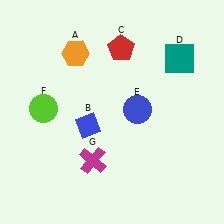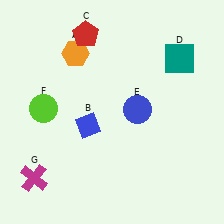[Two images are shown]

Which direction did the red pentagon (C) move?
The red pentagon (C) moved left.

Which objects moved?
The objects that moved are: the red pentagon (C), the magenta cross (G).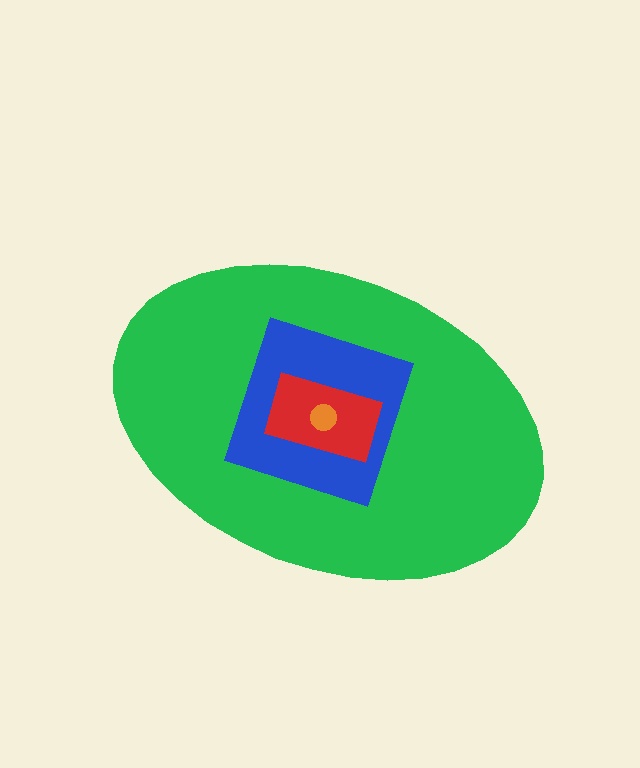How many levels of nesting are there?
4.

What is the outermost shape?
The green ellipse.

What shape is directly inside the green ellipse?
The blue square.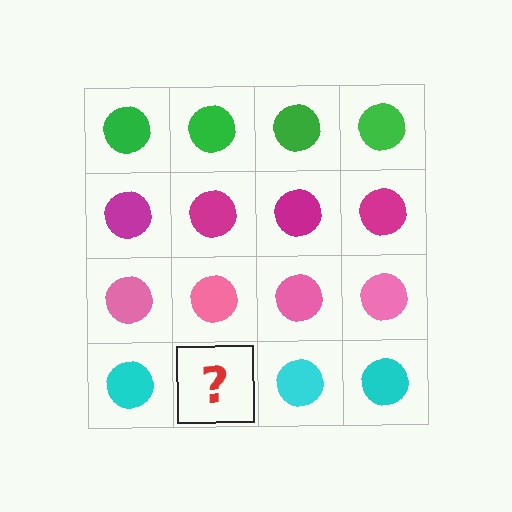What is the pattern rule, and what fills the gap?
The rule is that each row has a consistent color. The gap should be filled with a cyan circle.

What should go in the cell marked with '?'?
The missing cell should contain a cyan circle.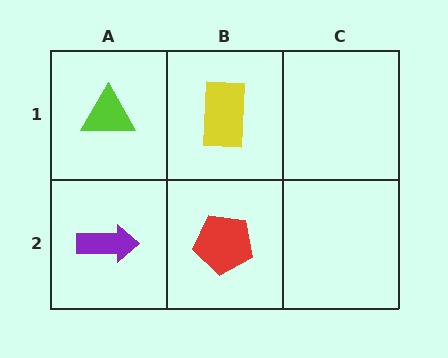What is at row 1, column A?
A lime triangle.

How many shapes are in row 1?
2 shapes.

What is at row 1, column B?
A yellow rectangle.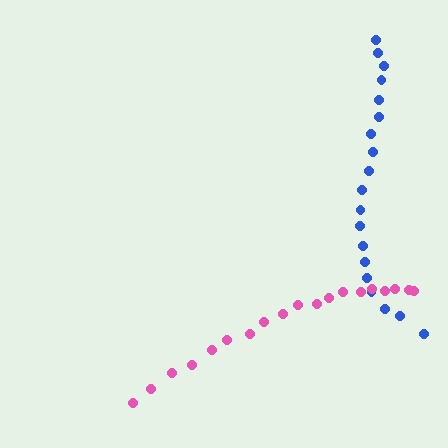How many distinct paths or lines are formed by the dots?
There are 2 distinct paths.